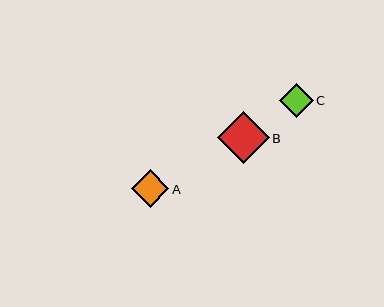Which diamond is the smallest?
Diamond C is the smallest with a size of approximately 34 pixels.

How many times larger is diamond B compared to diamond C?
Diamond B is approximately 1.5 times the size of diamond C.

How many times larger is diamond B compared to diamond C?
Diamond B is approximately 1.5 times the size of diamond C.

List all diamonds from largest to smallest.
From largest to smallest: B, A, C.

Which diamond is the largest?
Diamond B is the largest with a size of approximately 52 pixels.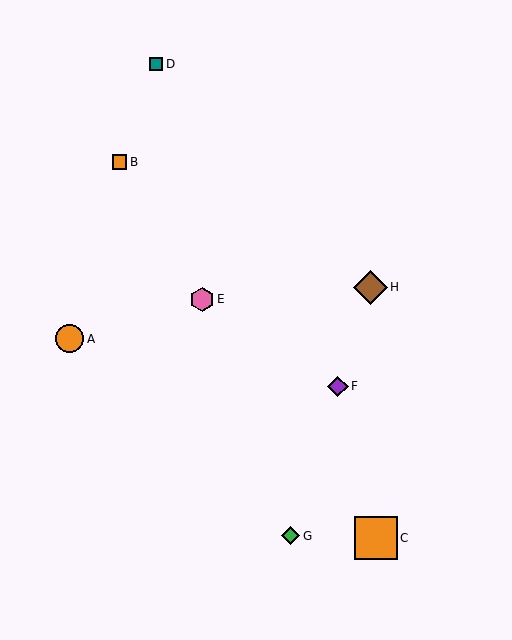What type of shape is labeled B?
Shape B is an orange square.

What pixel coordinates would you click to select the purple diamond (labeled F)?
Click at (338, 386) to select the purple diamond F.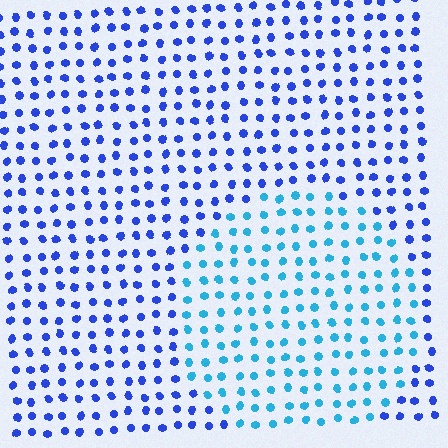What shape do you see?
I see a circle.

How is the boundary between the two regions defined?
The boundary is defined purely by a slight shift in hue (about 36 degrees). Spacing, size, and orientation are identical on both sides.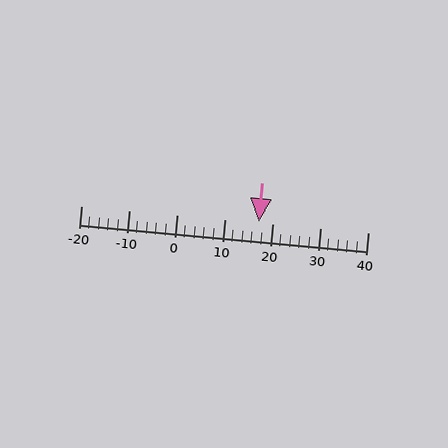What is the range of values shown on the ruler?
The ruler shows values from -20 to 40.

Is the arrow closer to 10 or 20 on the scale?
The arrow is closer to 20.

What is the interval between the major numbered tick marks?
The major tick marks are spaced 10 units apart.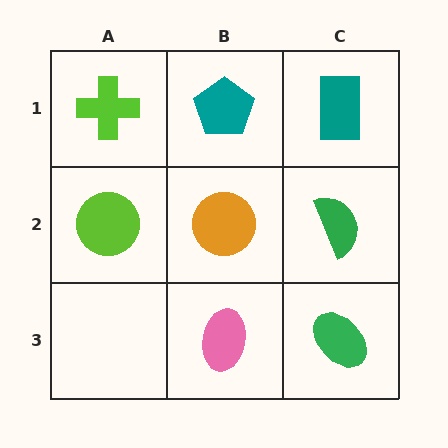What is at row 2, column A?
A lime circle.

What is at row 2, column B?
An orange circle.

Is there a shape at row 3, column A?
No, that cell is empty.